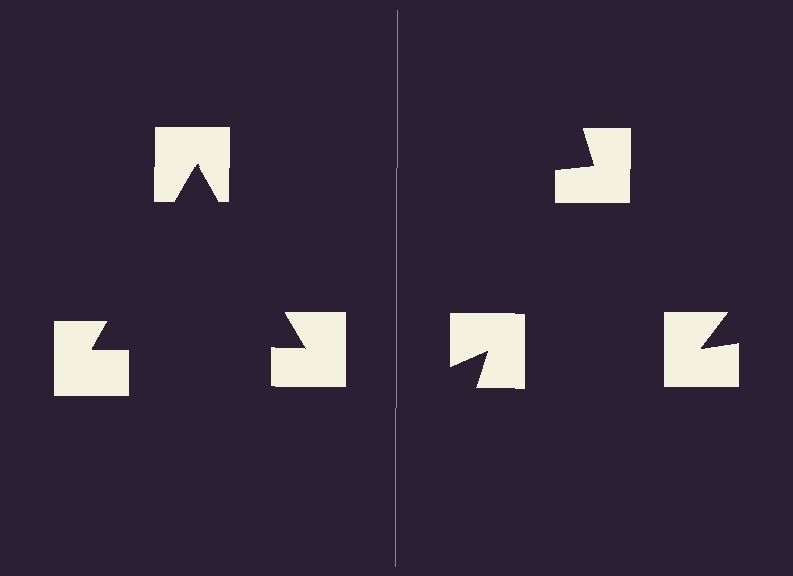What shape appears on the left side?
An illusory triangle.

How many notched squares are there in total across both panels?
6 — 3 on each side.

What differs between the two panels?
The notched squares are positioned identically on both sides; only the wedge orientations differ. On the left they align to a triangle; on the right they are misaligned.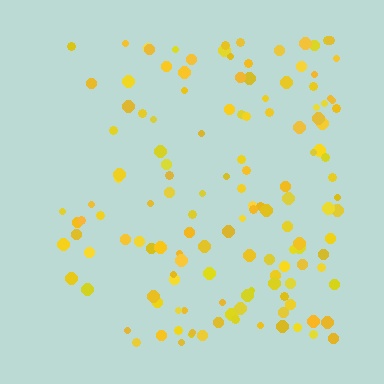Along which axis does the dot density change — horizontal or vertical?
Horizontal.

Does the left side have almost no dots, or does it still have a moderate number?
Still a moderate number, just noticeably fewer than the right.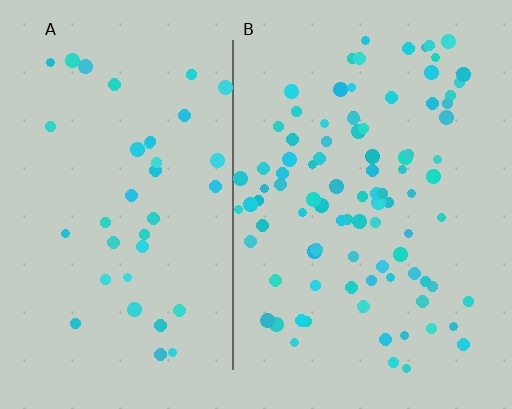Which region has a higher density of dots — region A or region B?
B (the right).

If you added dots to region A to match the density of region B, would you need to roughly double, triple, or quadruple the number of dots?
Approximately double.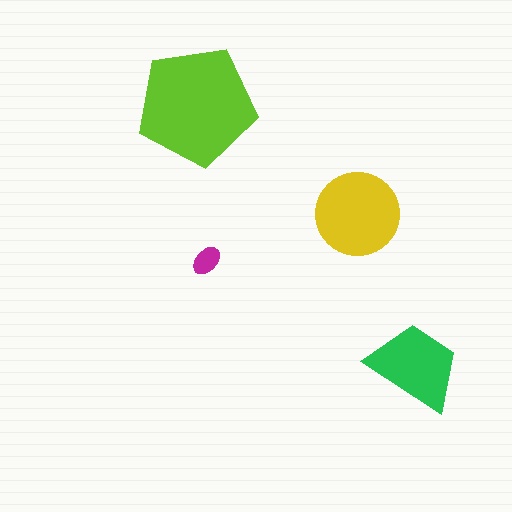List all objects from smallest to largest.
The magenta ellipse, the green trapezoid, the yellow circle, the lime pentagon.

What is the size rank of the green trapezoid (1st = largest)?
3rd.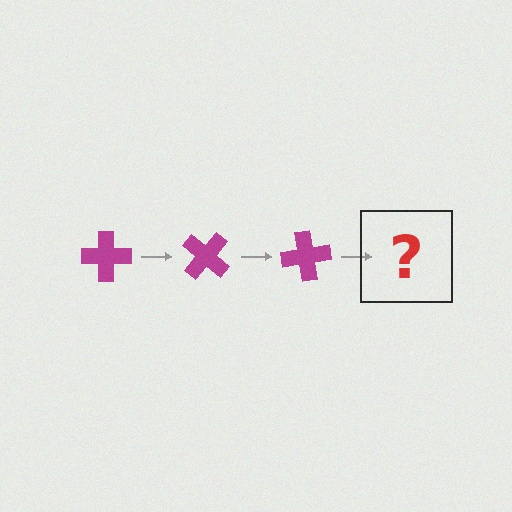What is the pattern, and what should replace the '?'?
The pattern is that the cross rotates 40 degrees each step. The '?' should be a magenta cross rotated 120 degrees.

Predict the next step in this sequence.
The next step is a magenta cross rotated 120 degrees.